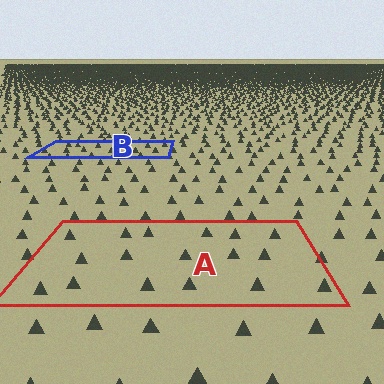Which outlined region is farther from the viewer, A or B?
Region B is farther from the viewer — the texture elements inside it appear smaller and more densely packed.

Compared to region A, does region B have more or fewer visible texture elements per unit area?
Region B has more texture elements per unit area — they are packed more densely because it is farther away.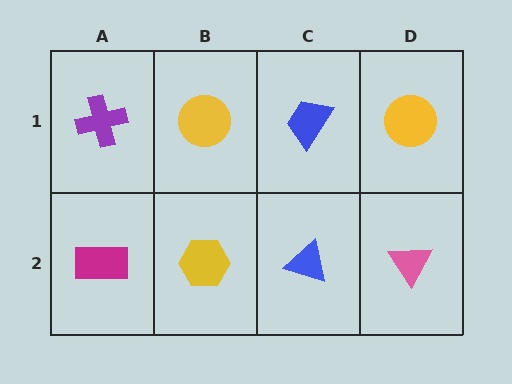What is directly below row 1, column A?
A magenta rectangle.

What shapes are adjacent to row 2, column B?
A yellow circle (row 1, column B), a magenta rectangle (row 2, column A), a blue triangle (row 2, column C).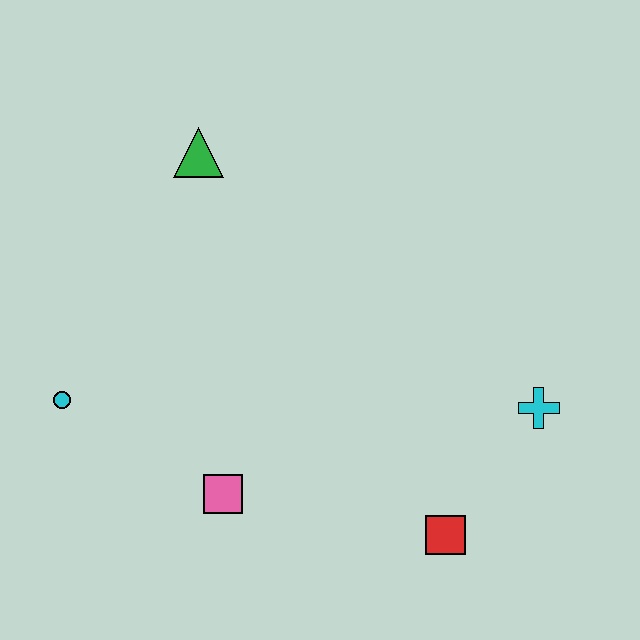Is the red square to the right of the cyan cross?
No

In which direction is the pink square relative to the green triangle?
The pink square is below the green triangle.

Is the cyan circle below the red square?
No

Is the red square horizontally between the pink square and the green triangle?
No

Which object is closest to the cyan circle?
The pink square is closest to the cyan circle.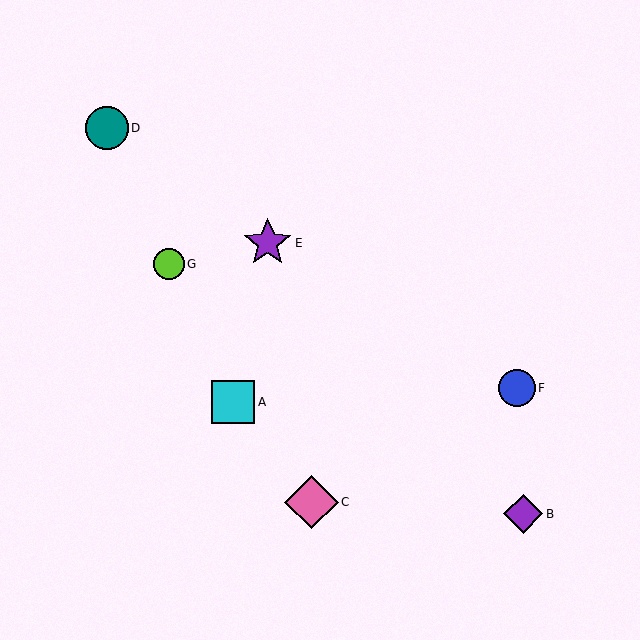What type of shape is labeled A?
Shape A is a cyan square.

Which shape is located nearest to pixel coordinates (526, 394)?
The blue circle (labeled F) at (517, 388) is nearest to that location.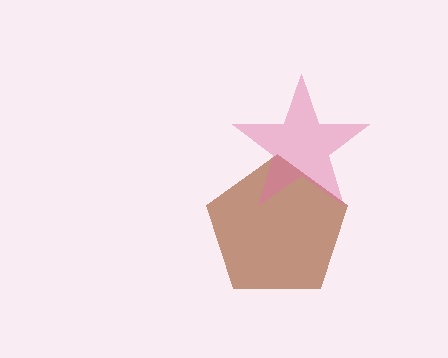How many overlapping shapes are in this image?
There are 2 overlapping shapes in the image.